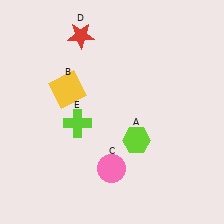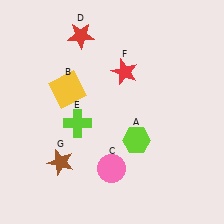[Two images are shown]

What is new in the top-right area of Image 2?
A red star (F) was added in the top-right area of Image 2.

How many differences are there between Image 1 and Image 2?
There are 2 differences between the two images.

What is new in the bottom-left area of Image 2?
A brown star (G) was added in the bottom-left area of Image 2.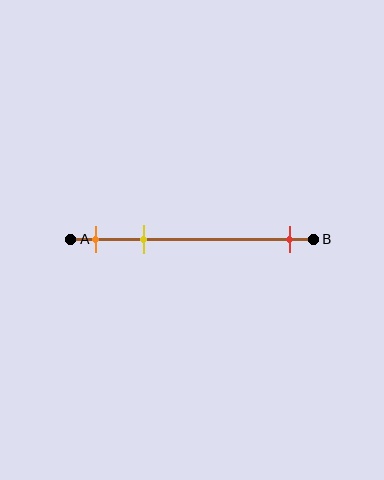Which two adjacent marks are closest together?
The orange and yellow marks are the closest adjacent pair.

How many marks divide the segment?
There are 3 marks dividing the segment.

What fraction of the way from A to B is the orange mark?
The orange mark is approximately 10% (0.1) of the way from A to B.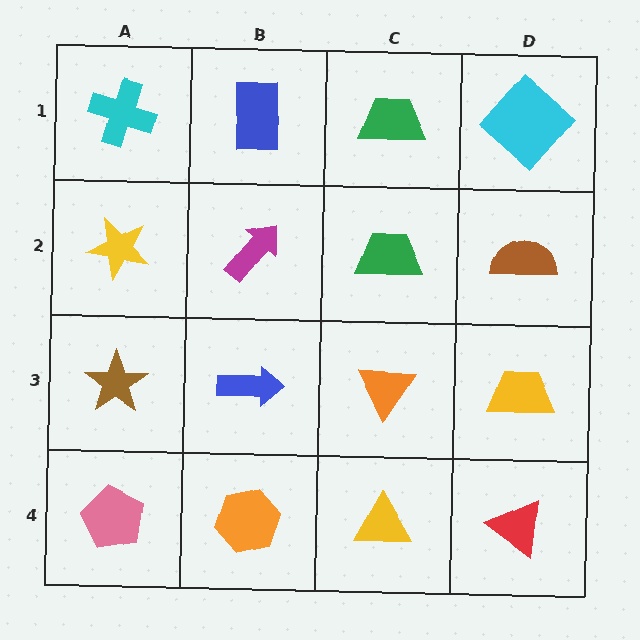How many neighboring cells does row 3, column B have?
4.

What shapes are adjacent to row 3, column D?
A brown semicircle (row 2, column D), a red triangle (row 4, column D), an orange triangle (row 3, column C).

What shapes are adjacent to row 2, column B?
A blue rectangle (row 1, column B), a blue arrow (row 3, column B), a yellow star (row 2, column A), a green trapezoid (row 2, column C).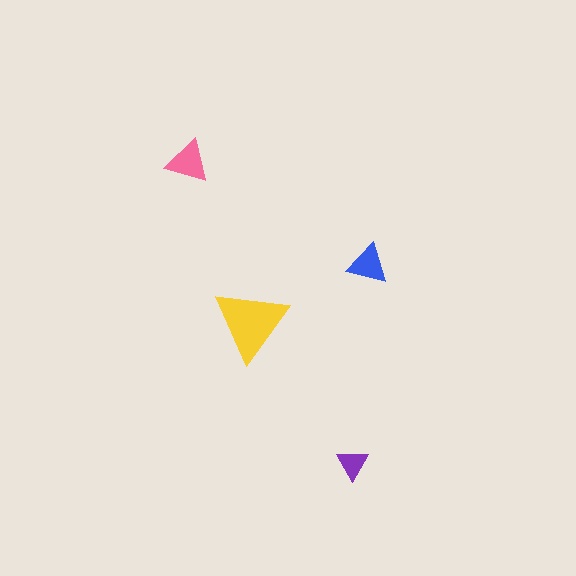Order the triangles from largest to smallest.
the yellow one, the pink one, the blue one, the purple one.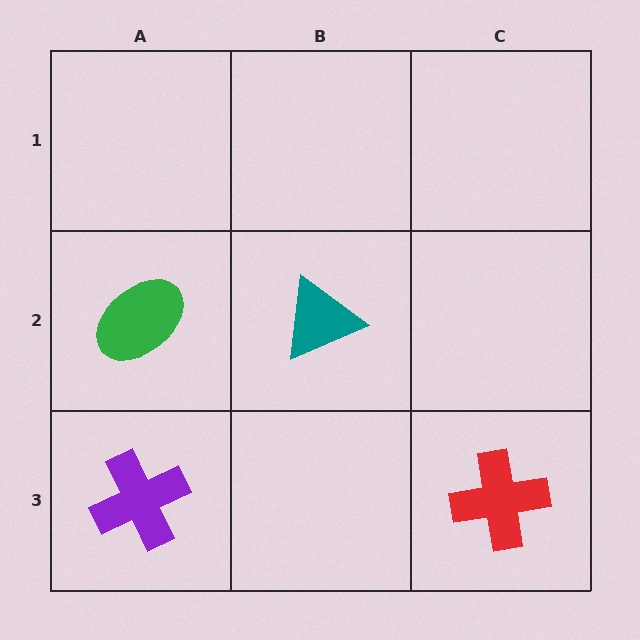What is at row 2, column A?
A green ellipse.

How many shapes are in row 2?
2 shapes.